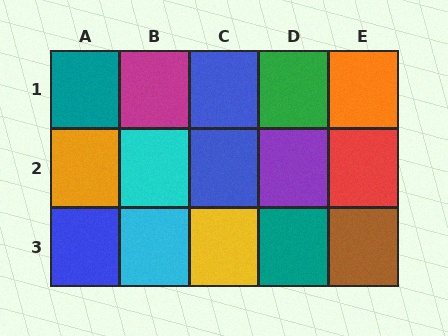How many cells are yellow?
1 cell is yellow.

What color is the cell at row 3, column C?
Yellow.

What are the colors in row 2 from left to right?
Orange, cyan, blue, purple, red.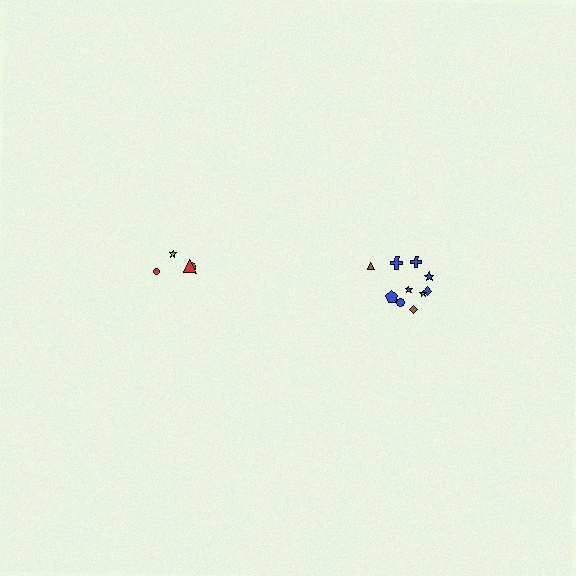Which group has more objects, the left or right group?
The right group.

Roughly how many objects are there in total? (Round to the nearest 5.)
Roughly 15 objects in total.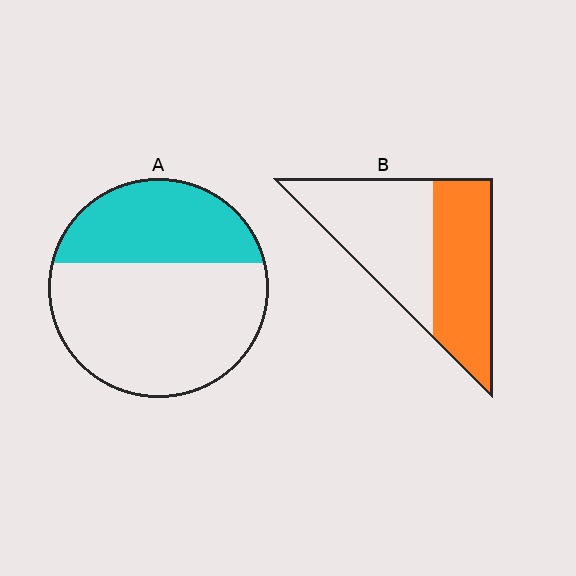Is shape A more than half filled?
No.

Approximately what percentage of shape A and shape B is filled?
A is approximately 35% and B is approximately 45%.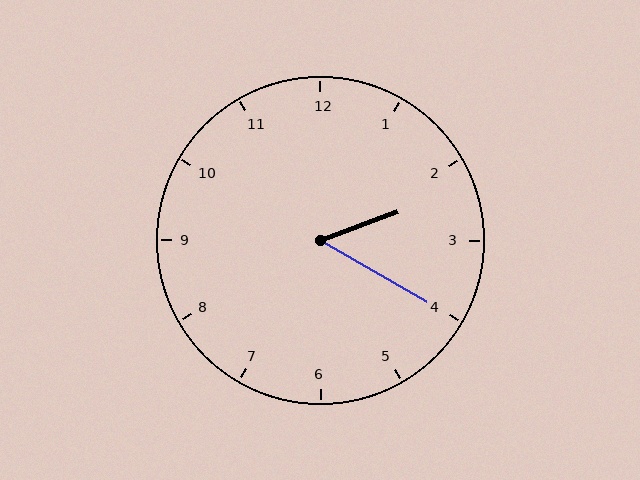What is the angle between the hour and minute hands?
Approximately 50 degrees.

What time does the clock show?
2:20.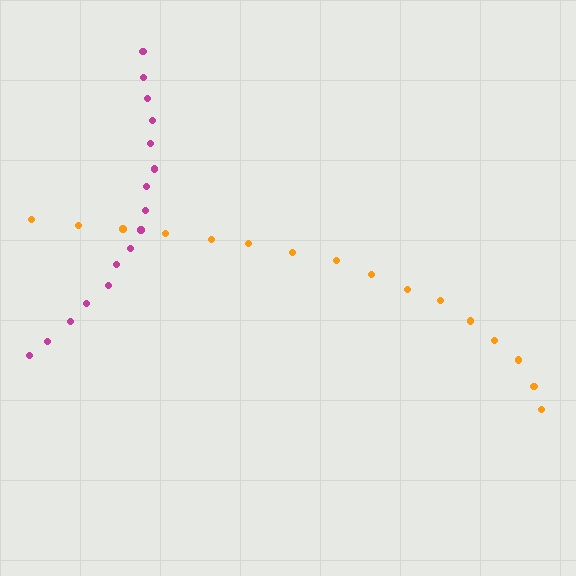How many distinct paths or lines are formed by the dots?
There are 2 distinct paths.